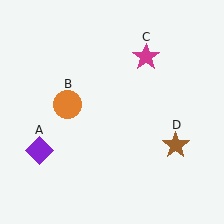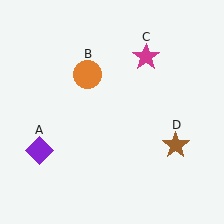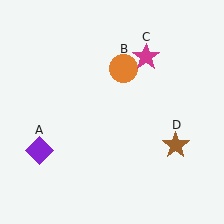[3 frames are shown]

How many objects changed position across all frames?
1 object changed position: orange circle (object B).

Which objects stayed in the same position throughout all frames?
Purple diamond (object A) and magenta star (object C) and brown star (object D) remained stationary.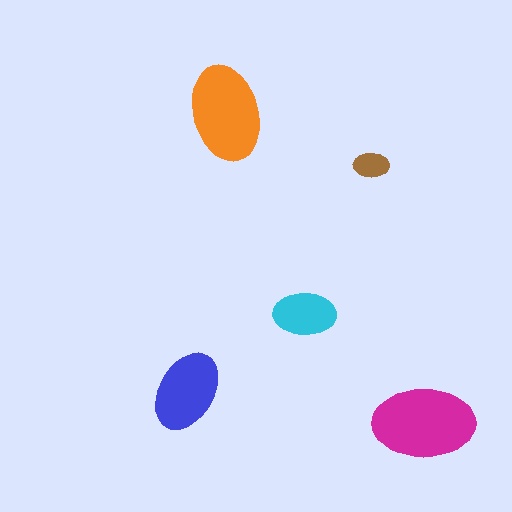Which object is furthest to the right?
The magenta ellipse is rightmost.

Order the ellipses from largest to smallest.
the magenta one, the orange one, the blue one, the cyan one, the brown one.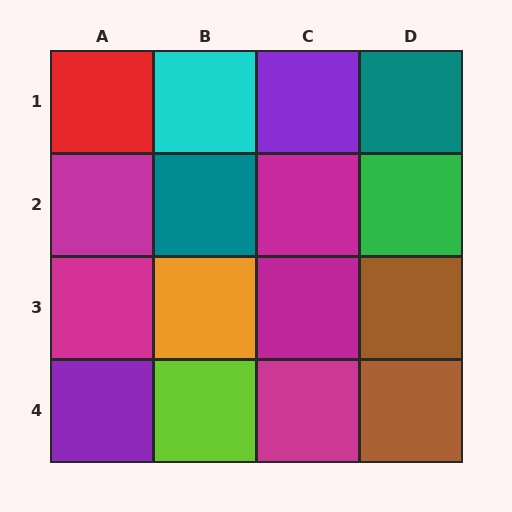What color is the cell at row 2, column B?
Teal.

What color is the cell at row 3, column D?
Brown.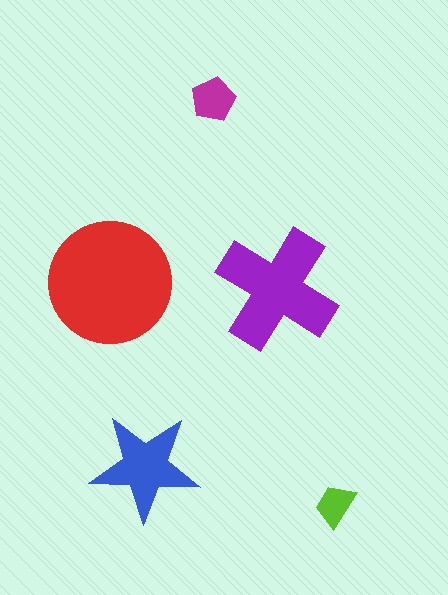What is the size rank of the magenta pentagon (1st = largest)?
4th.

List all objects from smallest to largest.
The lime trapezoid, the magenta pentagon, the blue star, the purple cross, the red circle.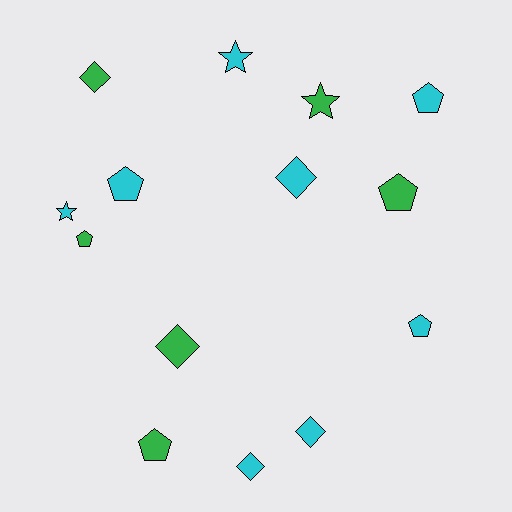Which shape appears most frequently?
Pentagon, with 6 objects.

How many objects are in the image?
There are 14 objects.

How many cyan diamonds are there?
There are 3 cyan diamonds.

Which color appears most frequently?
Cyan, with 8 objects.